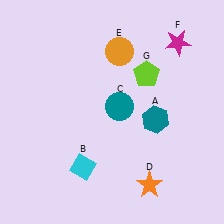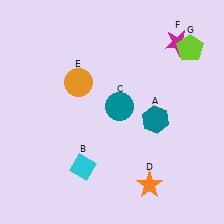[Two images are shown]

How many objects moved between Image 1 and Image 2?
2 objects moved between the two images.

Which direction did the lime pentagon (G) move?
The lime pentagon (G) moved right.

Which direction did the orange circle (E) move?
The orange circle (E) moved left.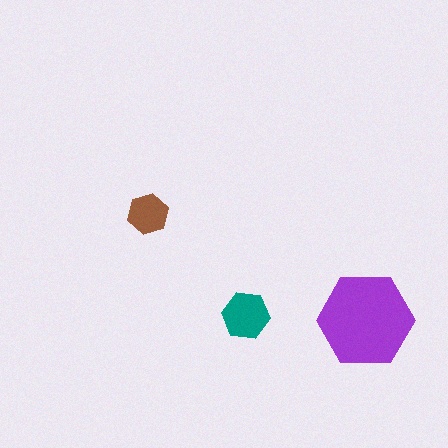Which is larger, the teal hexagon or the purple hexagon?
The purple one.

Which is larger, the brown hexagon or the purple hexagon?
The purple one.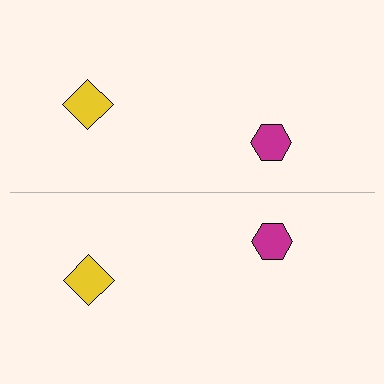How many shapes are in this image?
There are 4 shapes in this image.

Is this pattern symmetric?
Yes, this pattern has bilateral (reflection) symmetry.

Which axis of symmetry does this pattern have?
The pattern has a horizontal axis of symmetry running through the center of the image.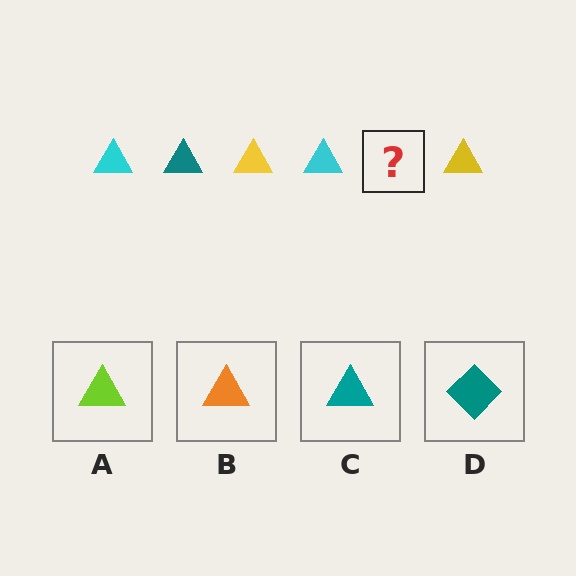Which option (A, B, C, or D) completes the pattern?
C.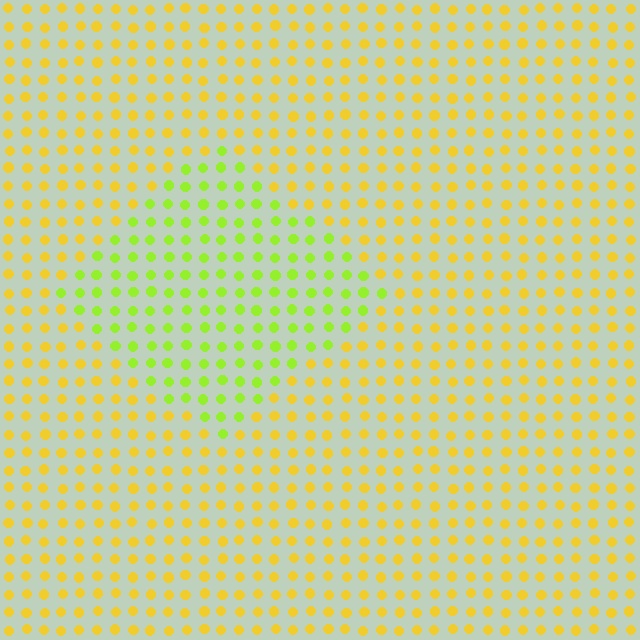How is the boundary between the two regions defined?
The boundary is defined purely by a slight shift in hue (about 39 degrees). Spacing, size, and orientation are identical on both sides.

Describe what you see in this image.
The image is filled with small yellow elements in a uniform arrangement. A diamond-shaped region is visible where the elements are tinted to a slightly different hue, forming a subtle color boundary.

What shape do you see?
I see a diamond.